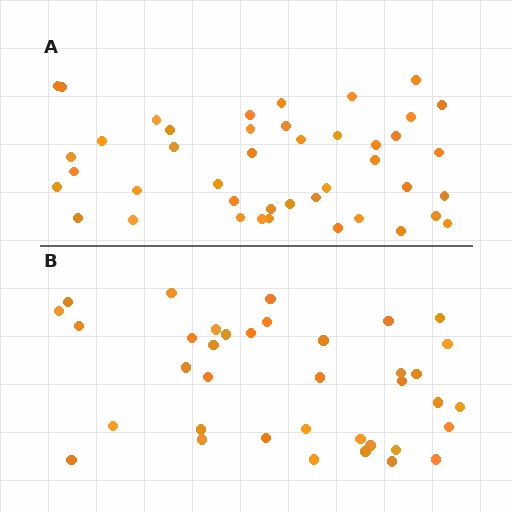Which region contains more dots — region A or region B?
Region A (the top region) has more dots.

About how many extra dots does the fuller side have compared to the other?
Region A has about 6 more dots than region B.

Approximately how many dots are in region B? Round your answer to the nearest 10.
About 40 dots. (The exact count is 37, which rounds to 40.)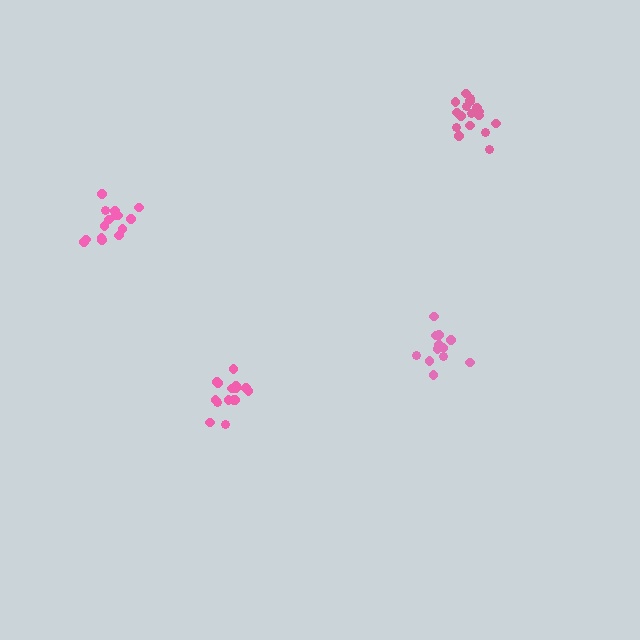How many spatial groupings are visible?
There are 4 spatial groupings.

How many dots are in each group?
Group 1: 15 dots, Group 2: 12 dots, Group 3: 18 dots, Group 4: 15 dots (60 total).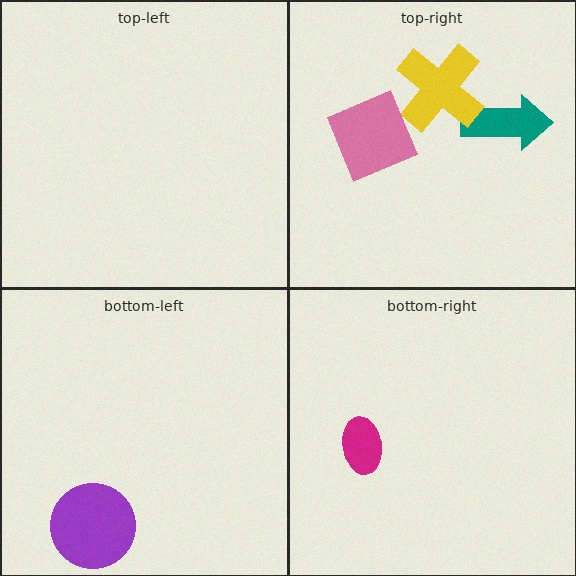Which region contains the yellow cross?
The top-right region.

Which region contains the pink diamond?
The top-right region.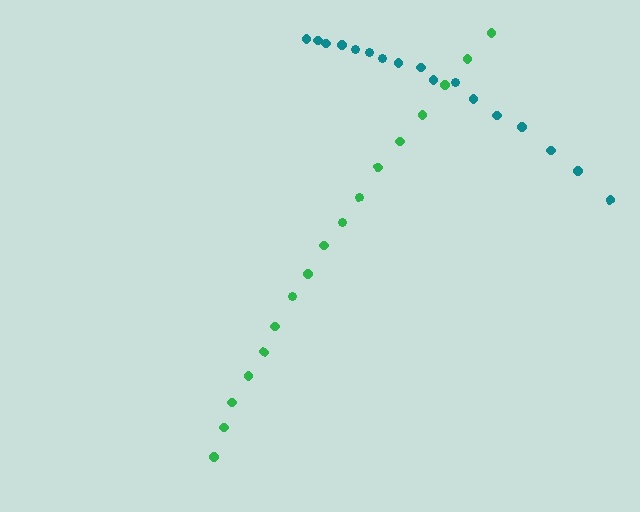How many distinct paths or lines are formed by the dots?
There are 2 distinct paths.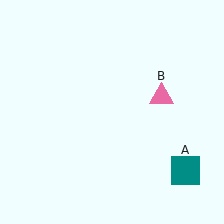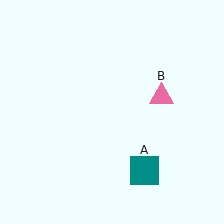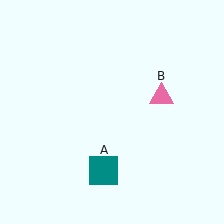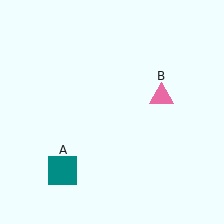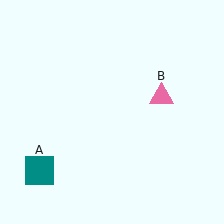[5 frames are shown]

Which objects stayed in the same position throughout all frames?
Pink triangle (object B) remained stationary.